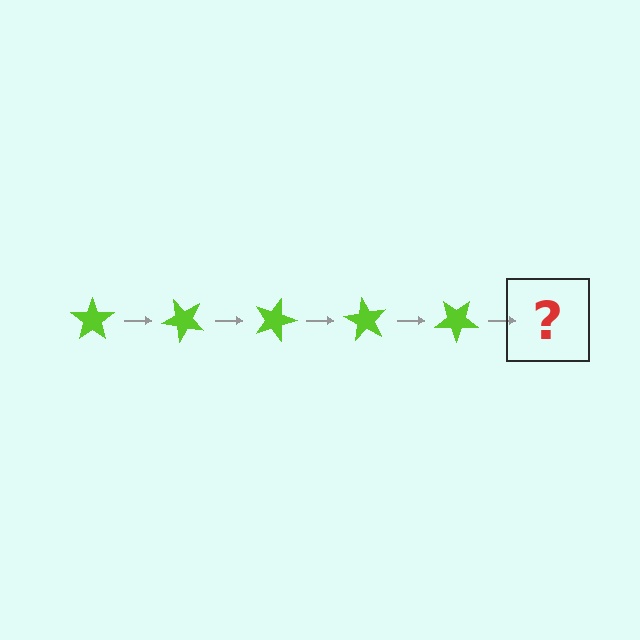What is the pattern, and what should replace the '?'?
The pattern is that the star rotates 45 degrees each step. The '?' should be a lime star rotated 225 degrees.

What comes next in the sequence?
The next element should be a lime star rotated 225 degrees.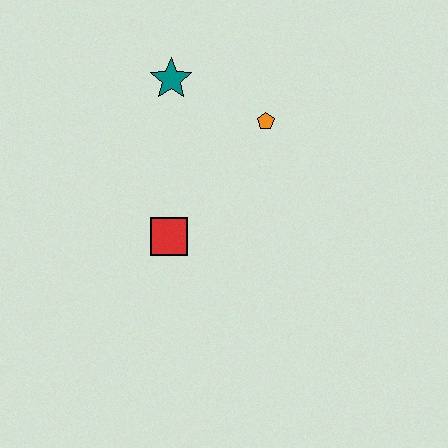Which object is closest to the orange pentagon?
The teal star is closest to the orange pentagon.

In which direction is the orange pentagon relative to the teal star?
The orange pentagon is to the right of the teal star.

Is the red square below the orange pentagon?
Yes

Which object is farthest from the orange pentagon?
The red square is farthest from the orange pentagon.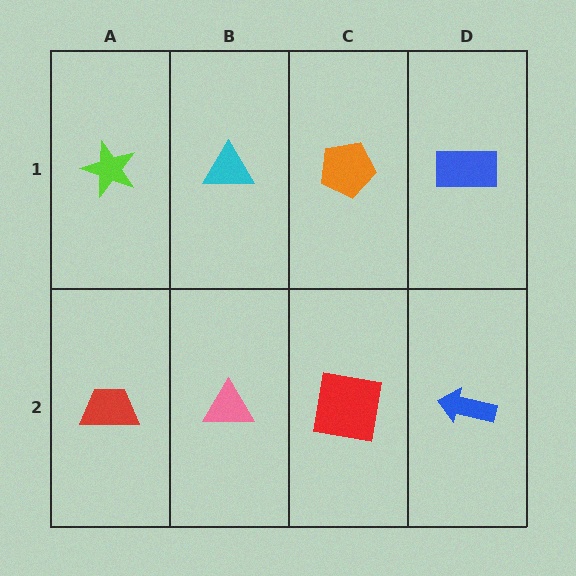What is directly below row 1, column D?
A blue arrow.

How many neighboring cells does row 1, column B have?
3.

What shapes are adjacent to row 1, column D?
A blue arrow (row 2, column D), an orange pentagon (row 1, column C).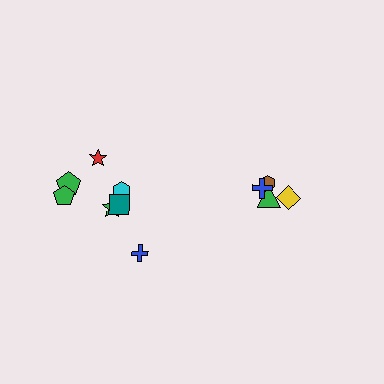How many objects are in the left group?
There are 7 objects.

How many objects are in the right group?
There are 4 objects.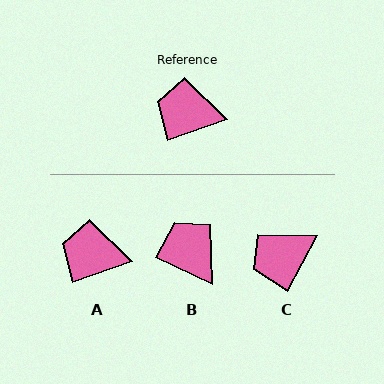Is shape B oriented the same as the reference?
No, it is off by about 44 degrees.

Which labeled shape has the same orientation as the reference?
A.